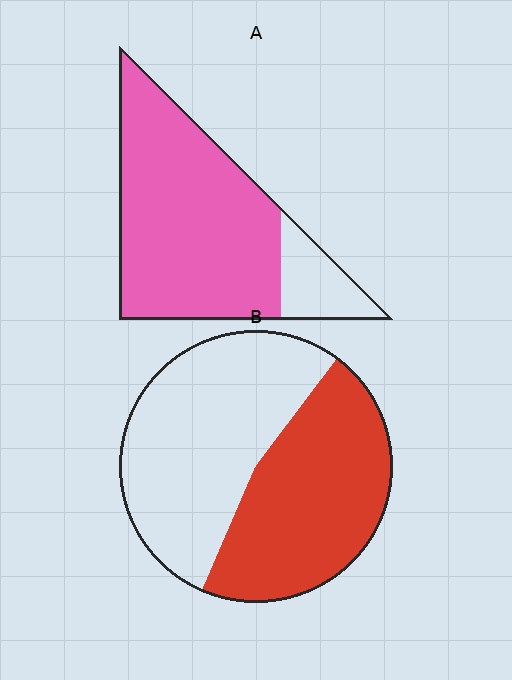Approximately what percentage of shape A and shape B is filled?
A is approximately 85% and B is approximately 45%.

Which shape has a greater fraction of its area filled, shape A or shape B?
Shape A.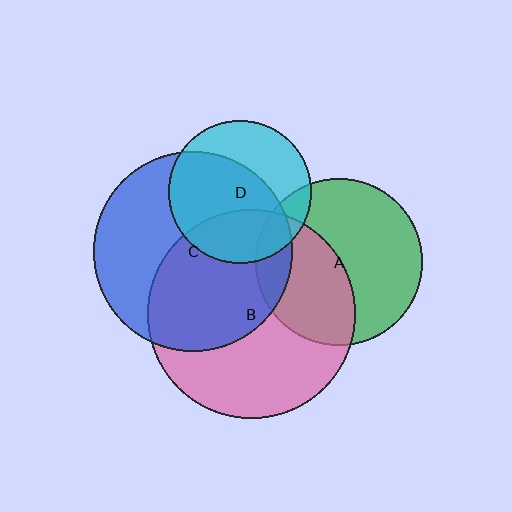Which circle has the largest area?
Circle B (pink).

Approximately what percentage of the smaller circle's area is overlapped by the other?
Approximately 50%.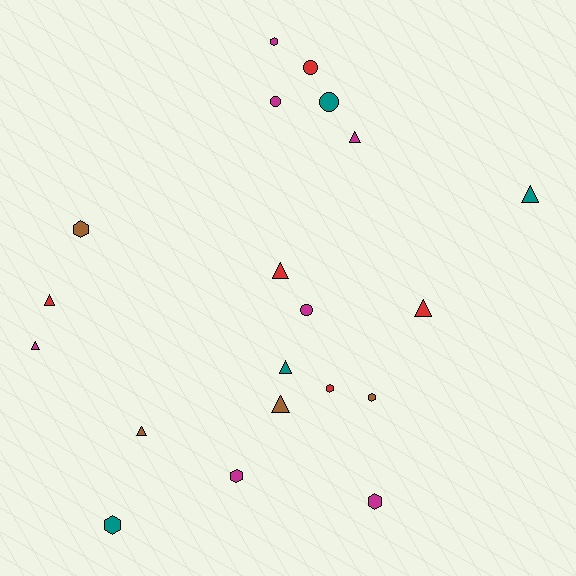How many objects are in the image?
There are 20 objects.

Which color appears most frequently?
Magenta, with 7 objects.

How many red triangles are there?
There are 3 red triangles.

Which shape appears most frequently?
Triangle, with 9 objects.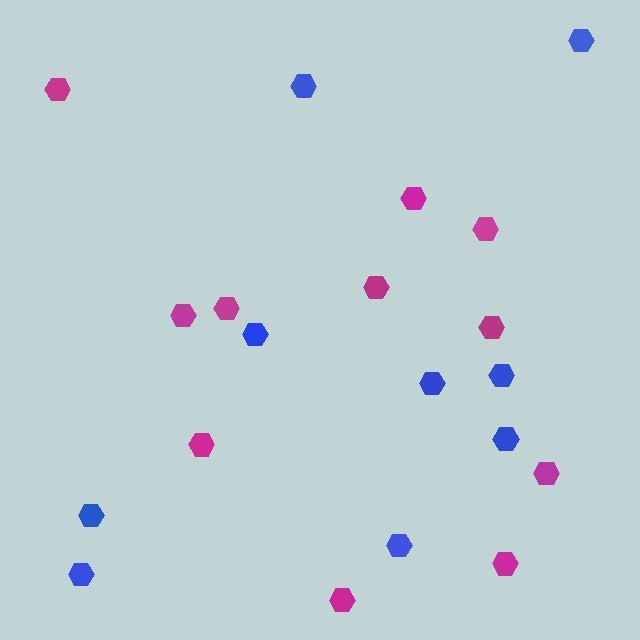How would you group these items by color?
There are 2 groups: one group of blue hexagons (9) and one group of magenta hexagons (11).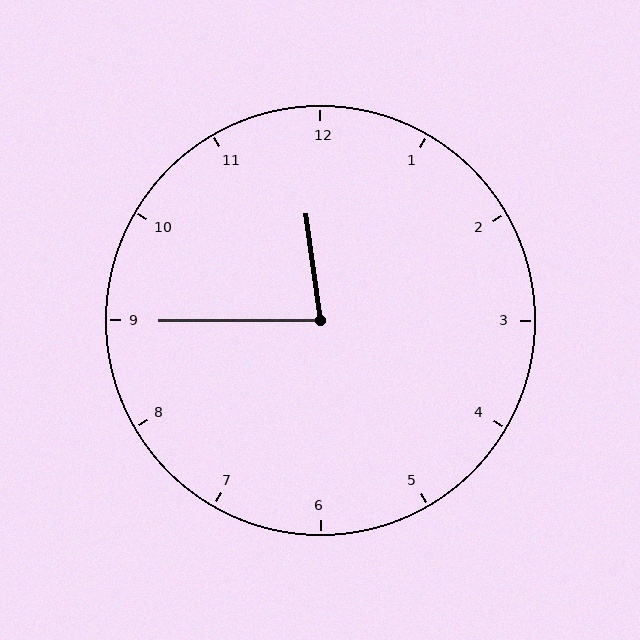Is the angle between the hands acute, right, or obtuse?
It is acute.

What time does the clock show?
11:45.